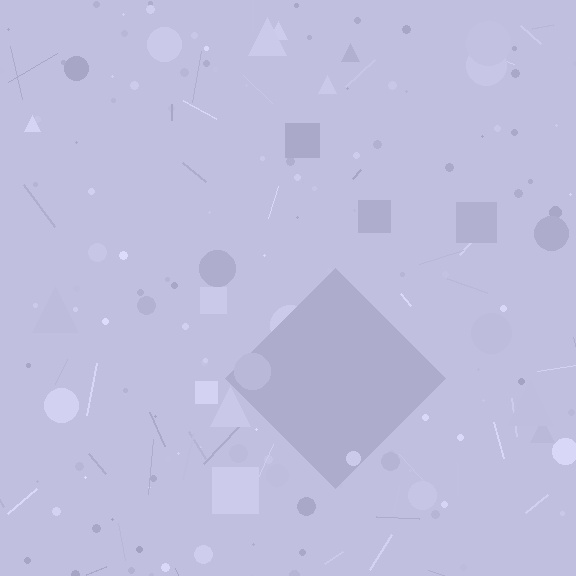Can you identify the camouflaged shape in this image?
The camouflaged shape is a diamond.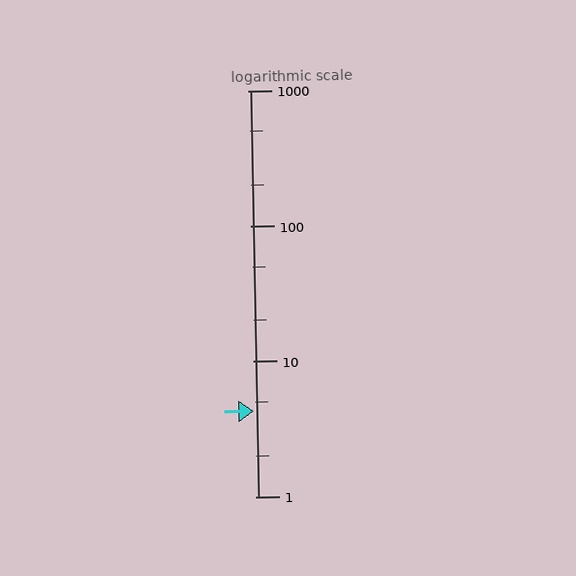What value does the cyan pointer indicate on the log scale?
The pointer indicates approximately 4.3.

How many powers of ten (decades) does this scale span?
The scale spans 3 decades, from 1 to 1000.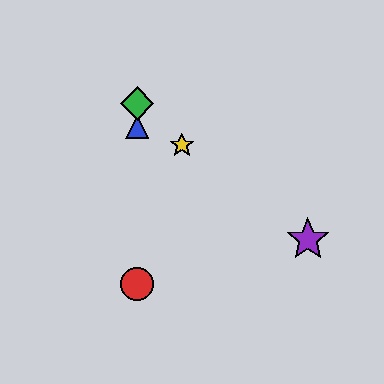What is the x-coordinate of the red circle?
The red circle is at x≈137.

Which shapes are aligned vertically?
The red circle, the blue triangle, the green diamond are aligned vertically.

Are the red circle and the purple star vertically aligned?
No, the red circle is at x≈137 and the purple star is at x≈308.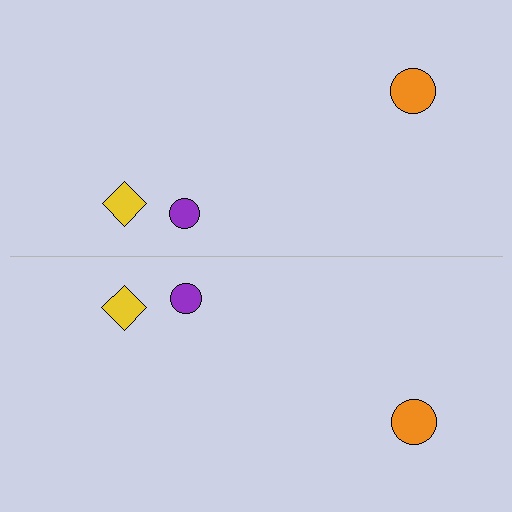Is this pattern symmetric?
Yes, this pattern has bilateral (reflection) symmetry.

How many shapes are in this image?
There are 6 shapes in this image.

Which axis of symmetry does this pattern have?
The pattern has a horizontal axis of symmetry running through the center of the image.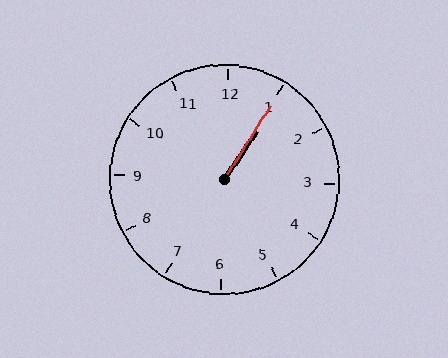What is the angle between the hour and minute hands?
Approximately 2 degrees.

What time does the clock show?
1:05.